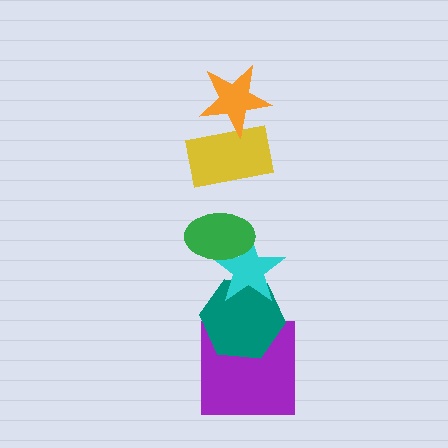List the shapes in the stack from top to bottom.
From top to bottom: the orange star, the yellow rectangle, the green ellipse, the cyan star, the teal hexagon, the purple square.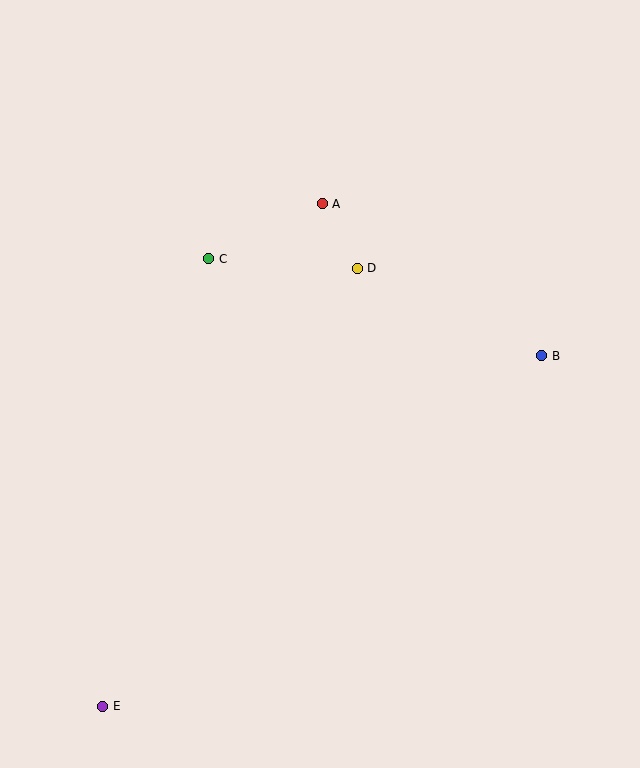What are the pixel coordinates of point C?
Point C is at (209, 259).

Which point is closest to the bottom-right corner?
Point B is closest to the bottom-right corner.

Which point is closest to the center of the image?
Point D at (357, 268) is closest to the center.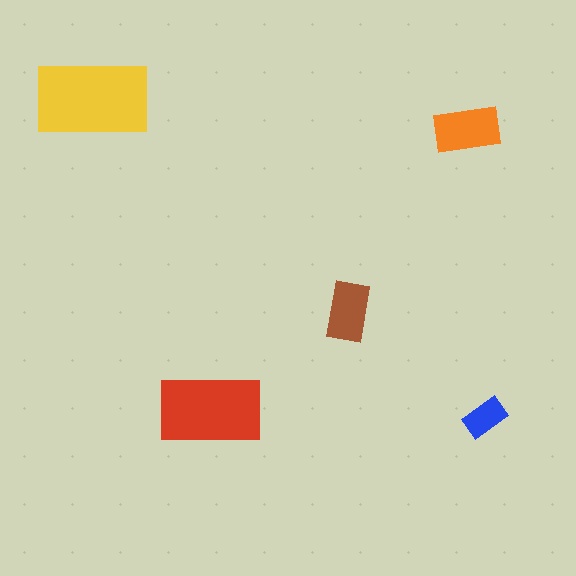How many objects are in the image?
There are 5 objects in the image.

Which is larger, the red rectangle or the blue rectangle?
The red one.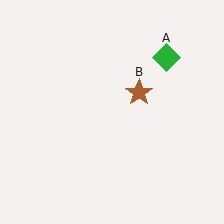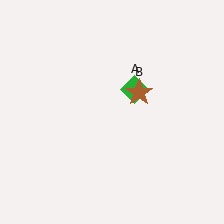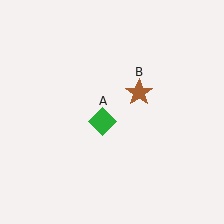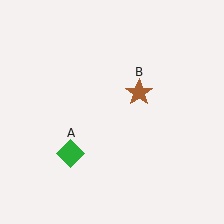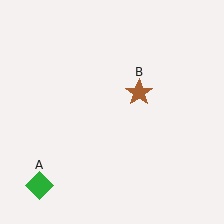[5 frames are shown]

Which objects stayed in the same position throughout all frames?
Brown star (object B) remained stationary.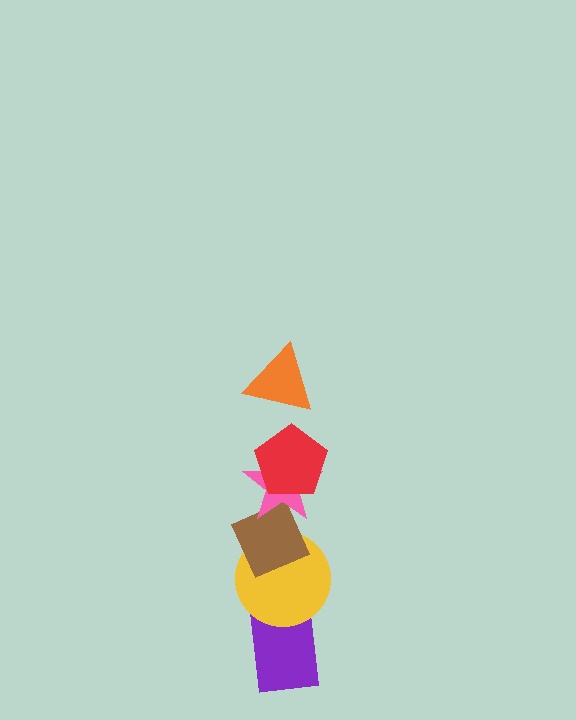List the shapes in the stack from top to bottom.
From top to bottom: the orange triangle, the red pentagon, the pink star, the brown diamond, the yellow circle, the purple rectangle.